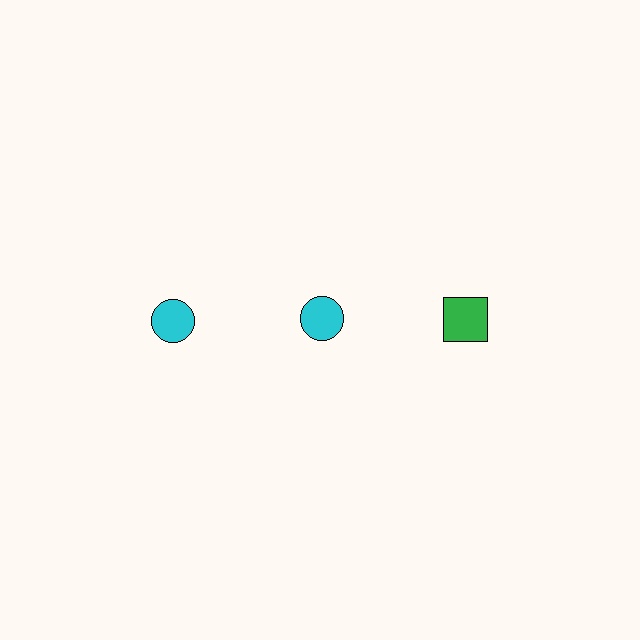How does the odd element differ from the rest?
It differs in both color (green instead of cyan) and shape (square instead of circle).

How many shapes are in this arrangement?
There are 3 shapes arranged in a grid pattern.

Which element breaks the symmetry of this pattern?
The green square in the top row, center column breaks the symmetry. All other shapes are cyan circles.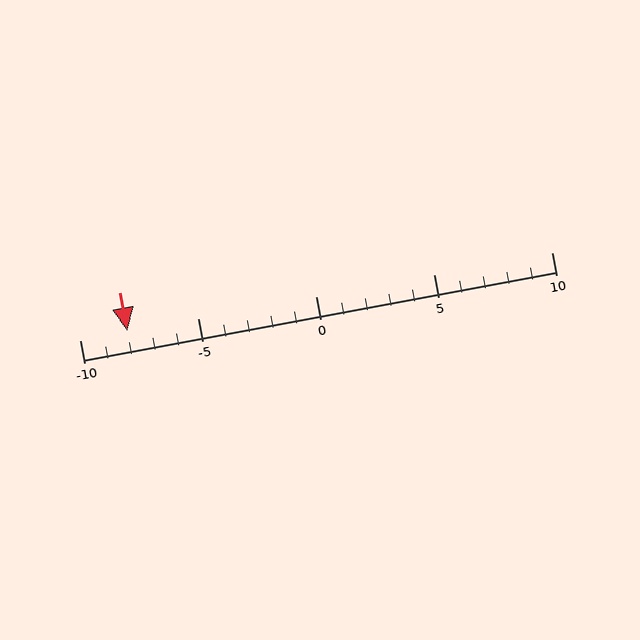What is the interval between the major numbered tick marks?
The major tick marks are spaced 5 units apart.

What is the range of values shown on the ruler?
The ruler shows values from -10 to 10.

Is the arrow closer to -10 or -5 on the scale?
The arrow is closer to -10.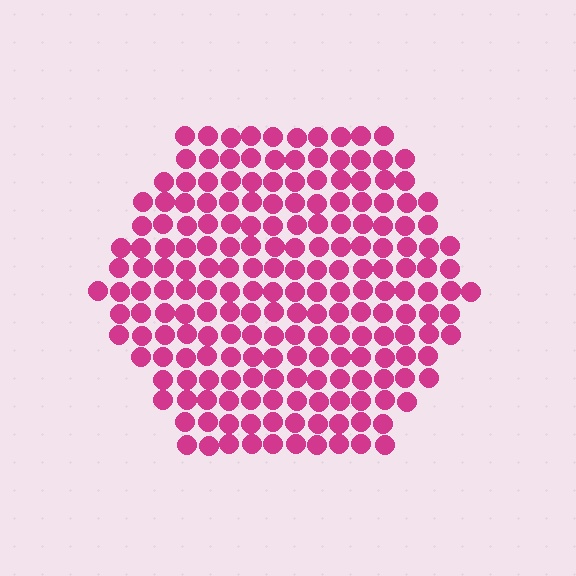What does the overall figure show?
The overall figure shows a hexagon.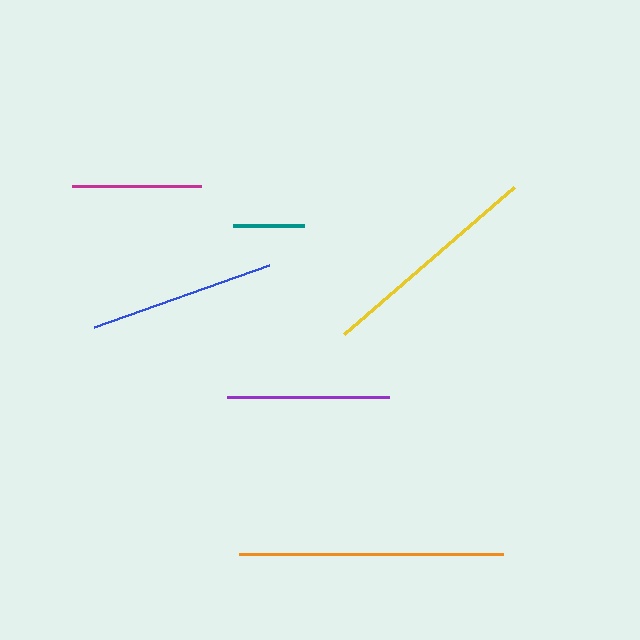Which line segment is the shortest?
The teal line is the shortest at approximately 70 pixels.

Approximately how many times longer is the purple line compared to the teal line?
The purple line is approximately 2.3 times the length of the teal line.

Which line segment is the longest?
The orange line is the longest at approximately 264 pixels.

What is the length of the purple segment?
The purple segment is approximately 163 pixels long.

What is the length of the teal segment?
The teal segment is approximately 70 pixels long.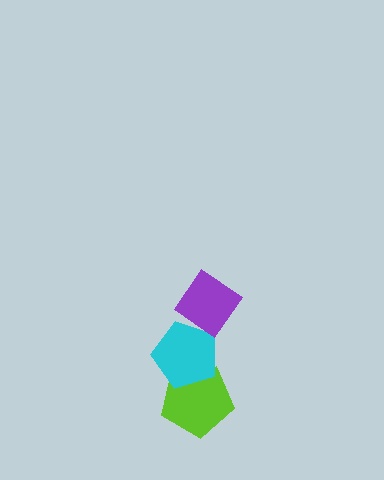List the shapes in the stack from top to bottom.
From top to bottom: the purple diamond, the cyan pentagon, the lime pentagon.